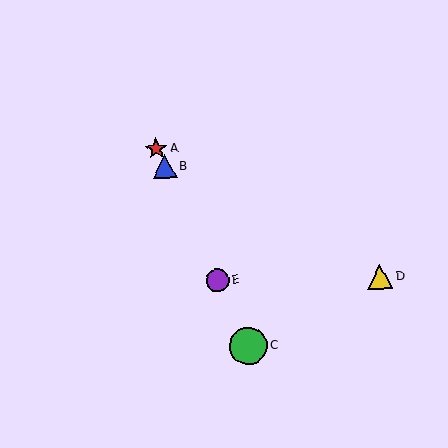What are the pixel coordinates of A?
Object A is at (156, 149).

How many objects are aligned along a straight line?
4 objects (A, B, C, E) are aligned along a straight line.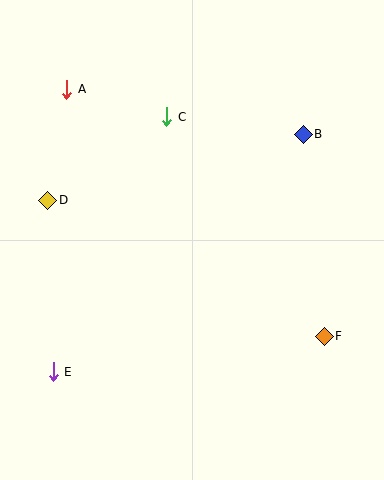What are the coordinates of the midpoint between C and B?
The midpoint between C and B is at (235, 125).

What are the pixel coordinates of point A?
Point A is at (66, 89).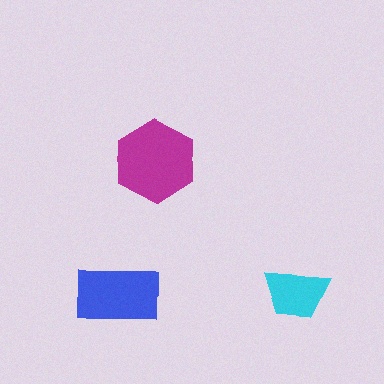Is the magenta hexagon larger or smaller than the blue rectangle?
Larger.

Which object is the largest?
The magenta hexagon.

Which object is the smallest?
The cyan trapezoid.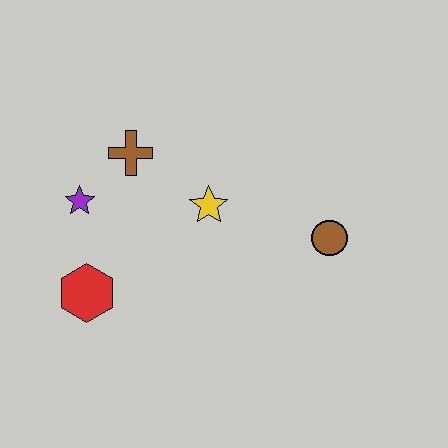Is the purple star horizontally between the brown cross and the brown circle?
No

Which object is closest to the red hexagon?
The purple star is closest to the red hexagon.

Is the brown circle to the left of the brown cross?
No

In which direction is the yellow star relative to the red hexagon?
The yellow star is to the right of the red hexagon.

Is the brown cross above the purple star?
Yes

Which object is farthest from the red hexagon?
The brown circle is farthest from the red hexagon.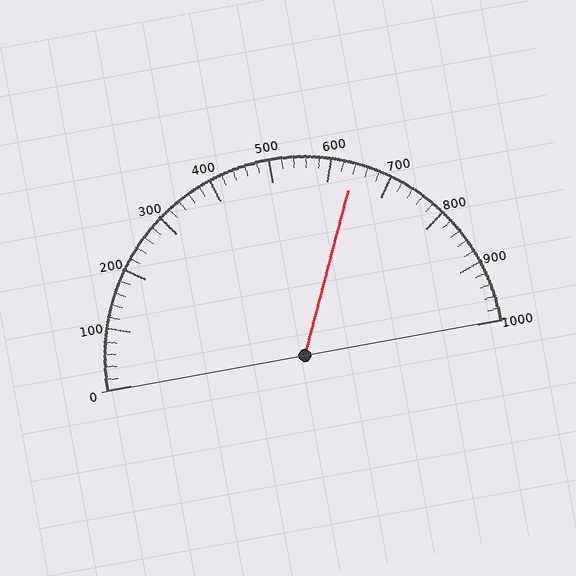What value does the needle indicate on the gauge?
The needle indicates approximately 640.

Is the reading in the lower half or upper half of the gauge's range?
The reading is in the upper half of the range (0 to 1000).